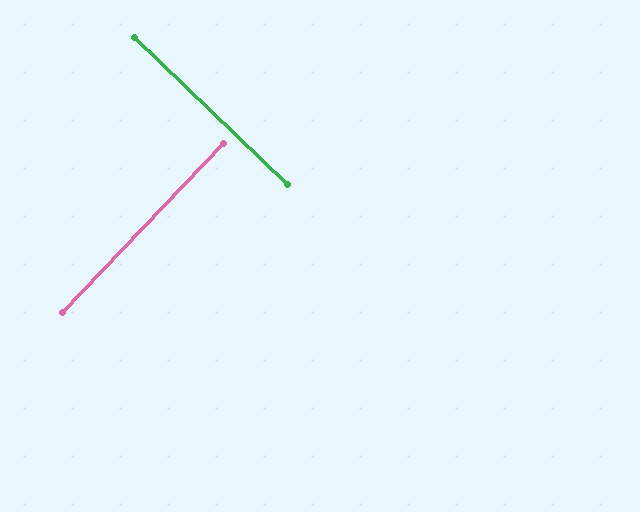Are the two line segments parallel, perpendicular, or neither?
Perpendicular — they meet at approximately 90°.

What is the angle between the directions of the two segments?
Approximately 90 degrees.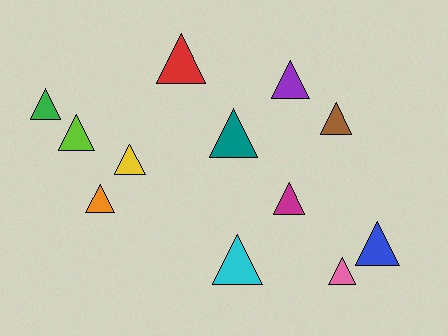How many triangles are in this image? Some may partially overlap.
There are 12 triangles.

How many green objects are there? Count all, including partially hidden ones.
There is 1 green object.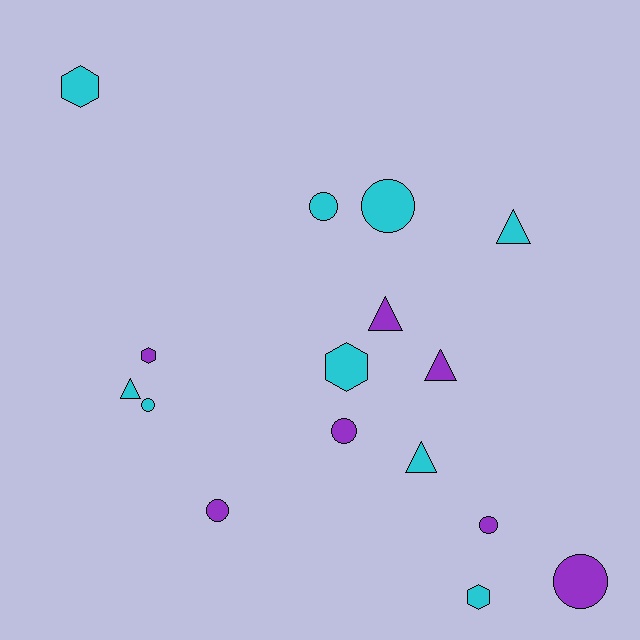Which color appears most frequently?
Cyan, with 9 objects.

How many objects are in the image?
There are 16 objects.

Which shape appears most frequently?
Circle, with 7 objects.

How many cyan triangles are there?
There are 3 cyan triangles.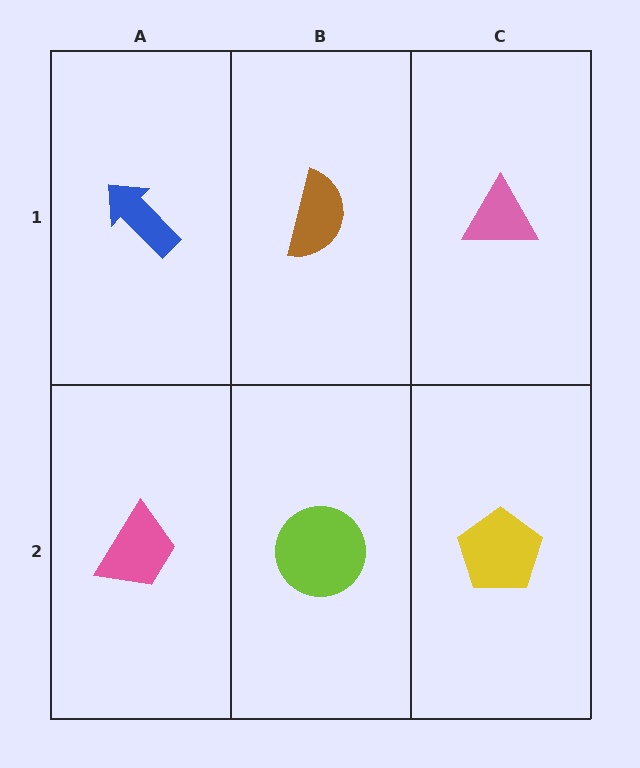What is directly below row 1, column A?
A pink trapezoid.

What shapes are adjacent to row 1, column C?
A yellow pentagon (row 2, column C), a brown semicircle (row 1, column B).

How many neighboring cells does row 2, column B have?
3.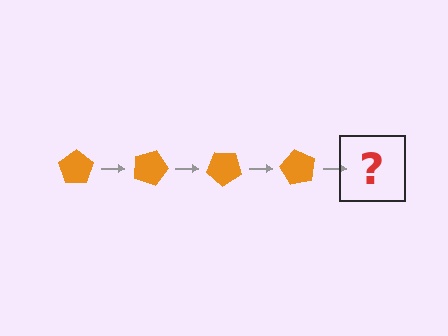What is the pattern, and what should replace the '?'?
The pattern is that the pentagon rotates 20 degrees each step. The '?' should be an orange pentagon rotated 80 degrees.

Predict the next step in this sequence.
The next step is an orange pentagon rotated 80 degrees.